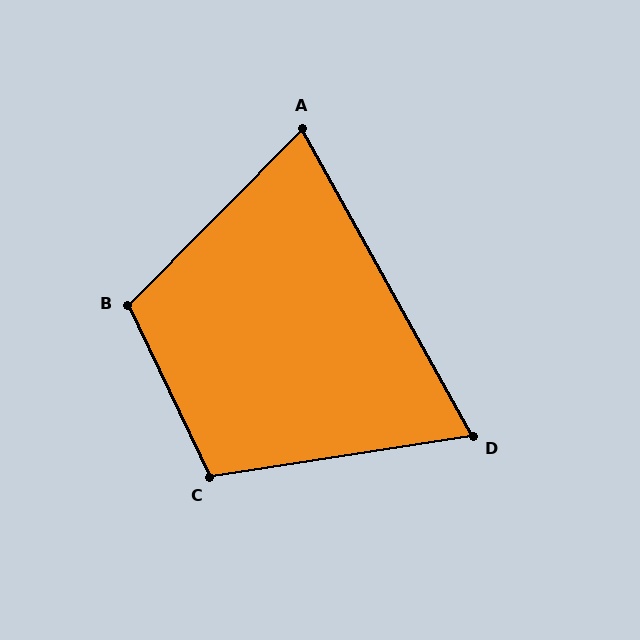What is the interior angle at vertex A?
Approximately 74 degrees (acute).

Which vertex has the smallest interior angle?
D, at approximately 70 degrees.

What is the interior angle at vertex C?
Approximately 106 degrees (obtuse).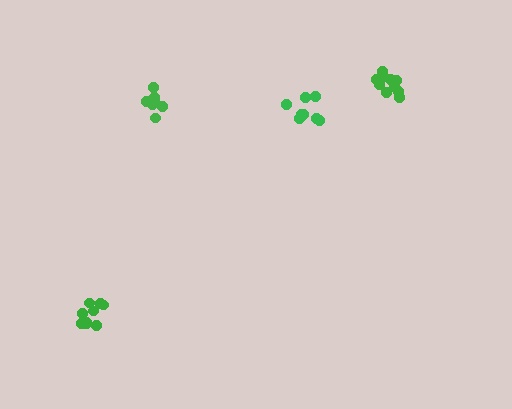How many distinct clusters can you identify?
There are 4 distinct clusters.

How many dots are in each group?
Group 1: 10 dots, Group 2: 7 dots, Group 3: 8 dots, Group 4: 9 dots (34 total).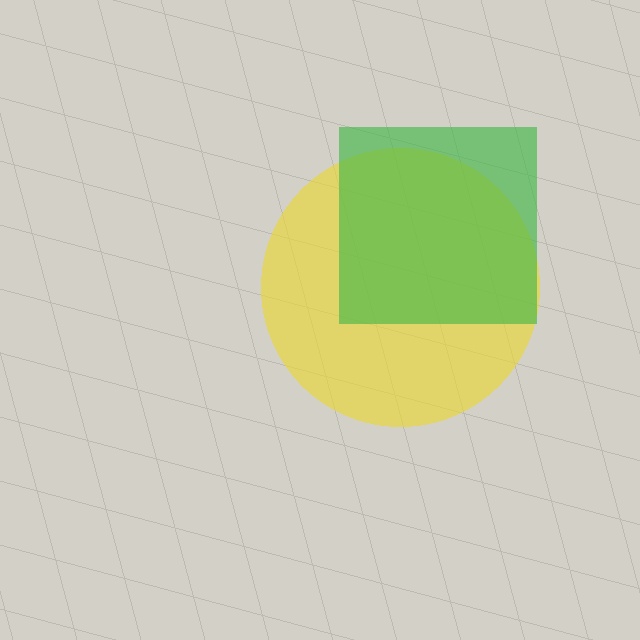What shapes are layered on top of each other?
The layered shapes are: a yellow circle, a green square.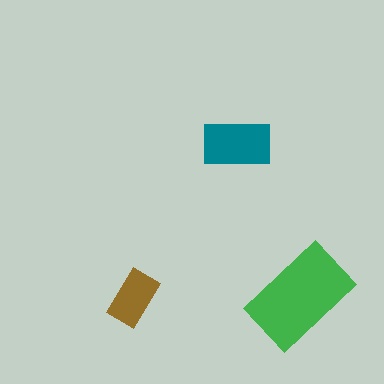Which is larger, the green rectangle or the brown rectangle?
The green one.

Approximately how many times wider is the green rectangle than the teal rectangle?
About 1.5 times wider.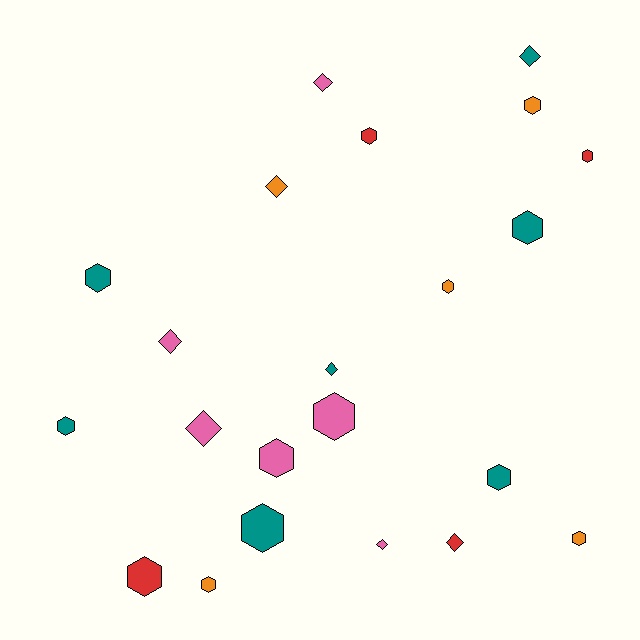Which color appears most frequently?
Teal, with 7 objects.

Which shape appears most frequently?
Hexagon, with 14 objects.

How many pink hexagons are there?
There are 2 pink hexagons.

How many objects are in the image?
There are 22 objects.